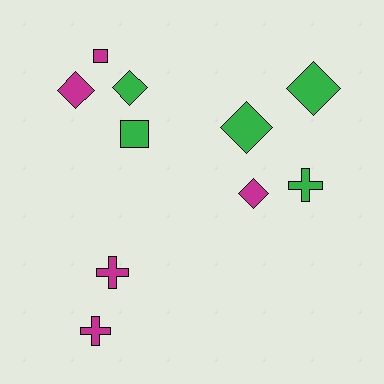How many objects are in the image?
There are 10 objects.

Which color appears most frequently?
Magenta, with 5 objects.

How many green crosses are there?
There is 1 green cross.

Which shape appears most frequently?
Diamond, with 5 objects.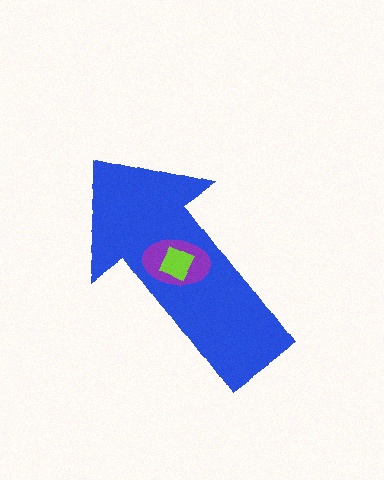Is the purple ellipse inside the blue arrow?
Yes.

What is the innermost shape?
The lime diamond.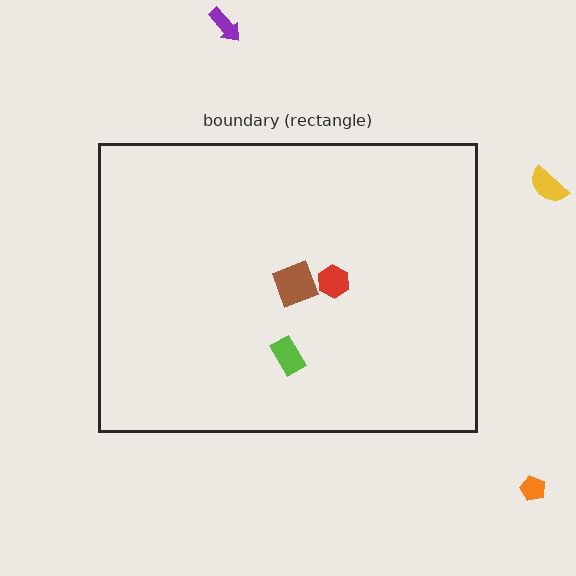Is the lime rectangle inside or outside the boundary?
Inside.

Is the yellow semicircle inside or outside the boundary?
Outside.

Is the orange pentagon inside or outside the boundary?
Outside.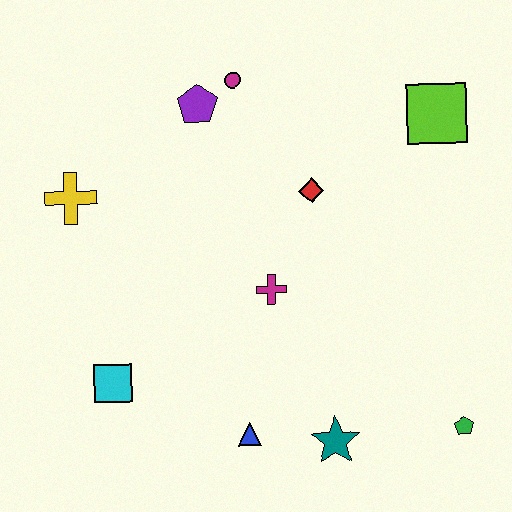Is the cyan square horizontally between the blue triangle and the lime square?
No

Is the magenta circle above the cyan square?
Yes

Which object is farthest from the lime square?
The cyan square is farthest from the lime square.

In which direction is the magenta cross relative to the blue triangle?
The magenta cross is above the blue triangle.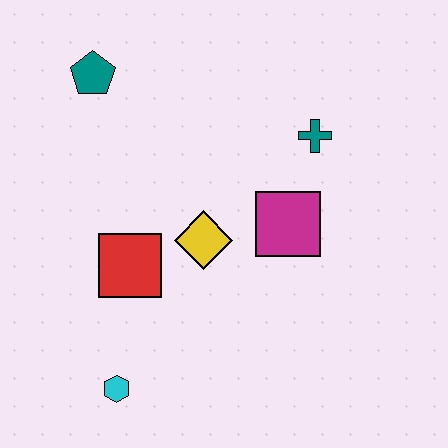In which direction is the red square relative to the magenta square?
The red square is to the left of the magenta square.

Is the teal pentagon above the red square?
Yes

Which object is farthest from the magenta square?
The teal pentagon is farthest from the magenta square.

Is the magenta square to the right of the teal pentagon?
Yes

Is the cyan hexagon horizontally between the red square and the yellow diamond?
No